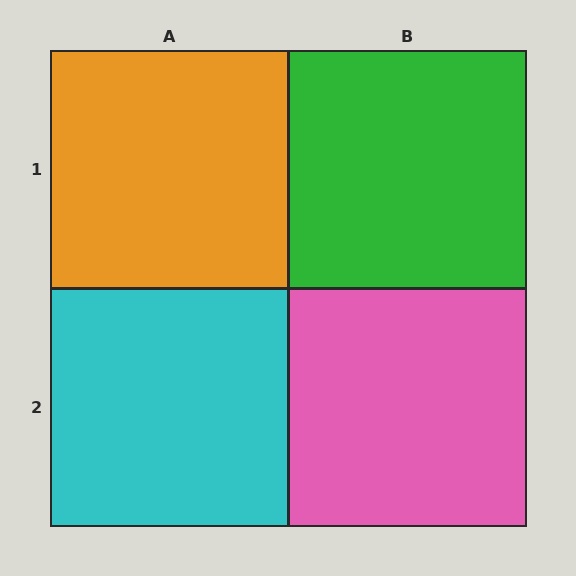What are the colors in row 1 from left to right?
Orange, green.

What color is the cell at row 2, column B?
Pink.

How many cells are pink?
1 cell is pink.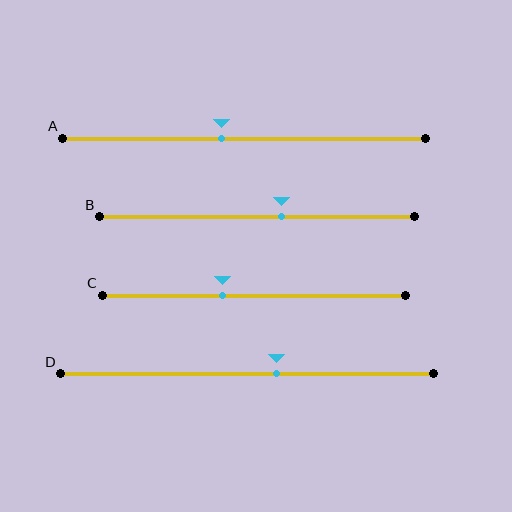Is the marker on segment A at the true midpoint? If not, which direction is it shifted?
No, the marker on segment A is shifted to the left by about 6% of the segment length.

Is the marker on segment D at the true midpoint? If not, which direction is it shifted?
No, the marker on segment D is shifted to the right by about 8% of the segment length.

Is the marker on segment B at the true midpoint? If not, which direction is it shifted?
No, the marker on segment B is shifted to the right by about 8% of the segment length.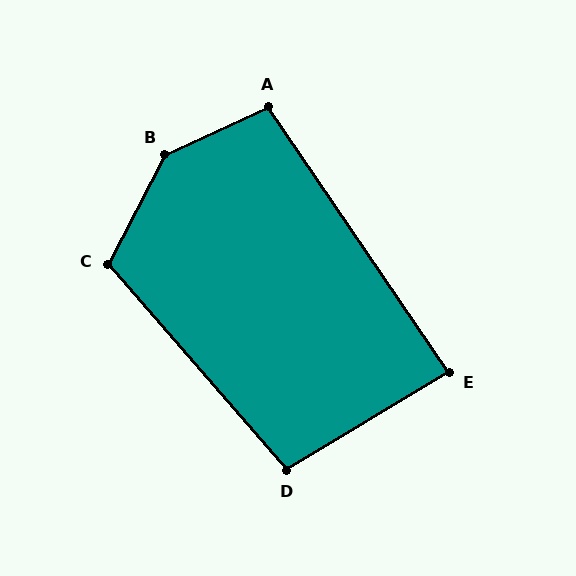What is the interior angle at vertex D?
Approximately 100 degrees (obtuse).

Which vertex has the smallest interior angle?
E, at approximately 87 degrees.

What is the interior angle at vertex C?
Approximately 112 degrees (obtuse).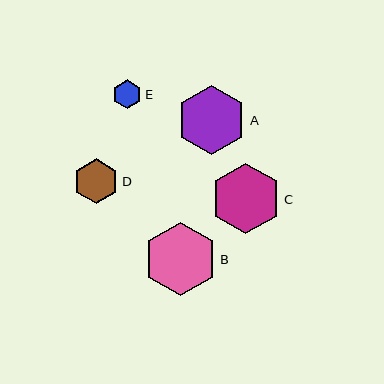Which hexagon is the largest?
Hexagon B is the largest with a size of approximately 74 pixels.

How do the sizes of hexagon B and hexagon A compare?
Hexagon B and hexagon A are approximately the same size.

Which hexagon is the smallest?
Hexagon E is the smallest with a size of approximately 29 pixels.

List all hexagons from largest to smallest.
From largest to smallest: B, C, A, D, E.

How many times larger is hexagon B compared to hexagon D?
Hexagon B is approximately 1.6 times the size of hexagon D.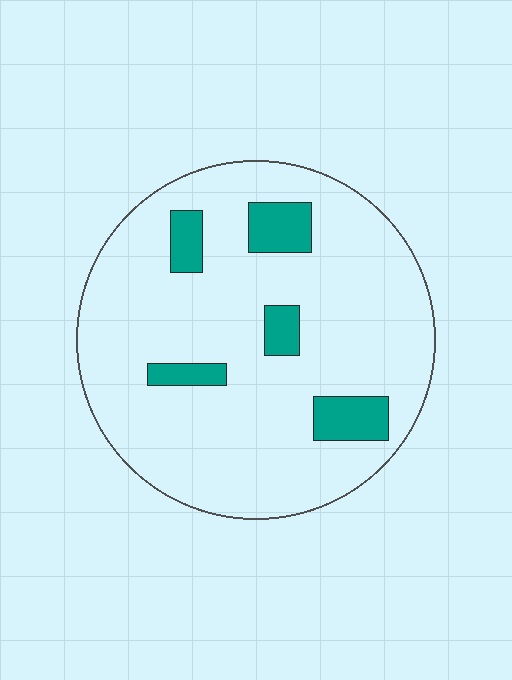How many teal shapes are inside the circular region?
5.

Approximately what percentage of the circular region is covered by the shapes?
Approximately 10%.